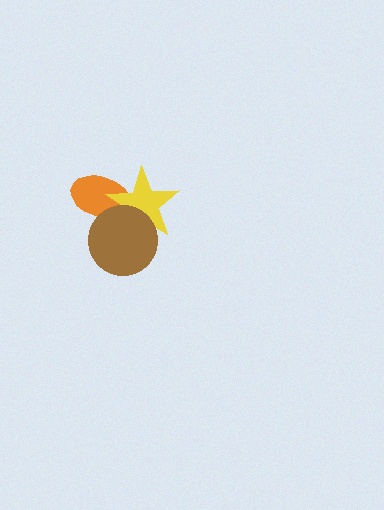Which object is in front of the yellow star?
The brown circle is in front of the yellow star.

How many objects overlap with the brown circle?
2 objects overlap with the brown circle.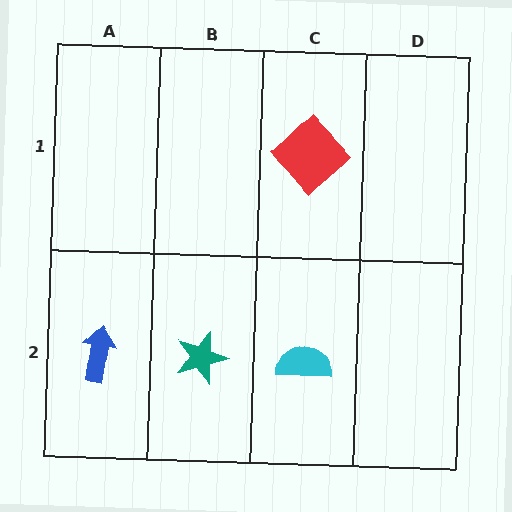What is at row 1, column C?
A red diamond.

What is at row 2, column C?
A cyan semicircle.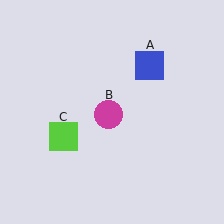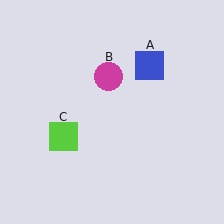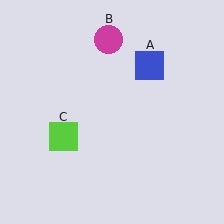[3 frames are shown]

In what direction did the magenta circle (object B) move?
The magenta circle (object B) moved up.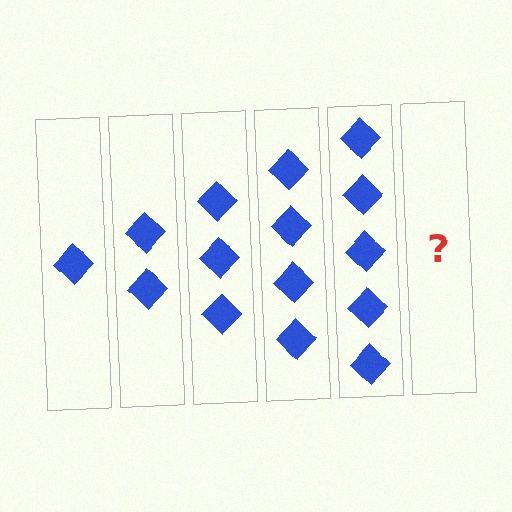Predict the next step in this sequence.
The next step is 6 diamonds.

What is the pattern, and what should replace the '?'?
The pattern is that each step adds one more diamond. The '?' should be 6 diamonds.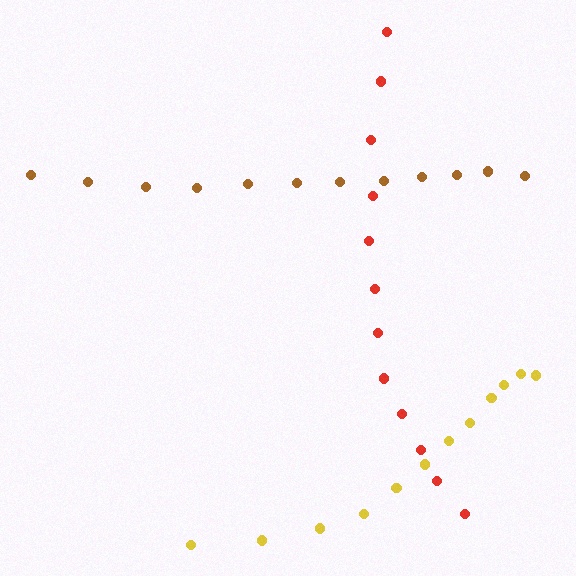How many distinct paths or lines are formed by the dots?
There are 3 distinct paths.